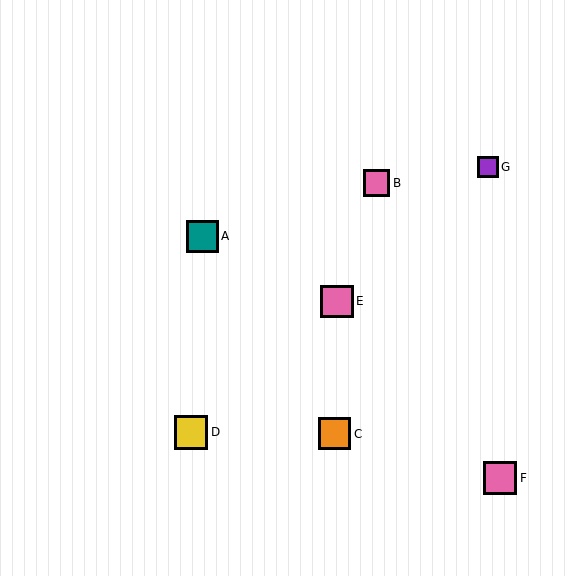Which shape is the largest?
The pink square (labeled F) is the largest.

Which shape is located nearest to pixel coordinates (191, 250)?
The teal square (labeled A) at (202, 236) is nearest to that location.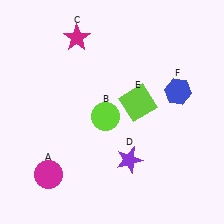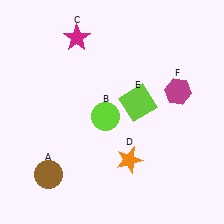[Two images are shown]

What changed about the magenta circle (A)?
In Image 1, A is magenta. In Image 2, it changed to brown.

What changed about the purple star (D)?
In Image 1, D is purple. In Image 2, it changed to orange.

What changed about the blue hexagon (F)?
In Image 1, F is blue. In Image 2, it changed to magenta.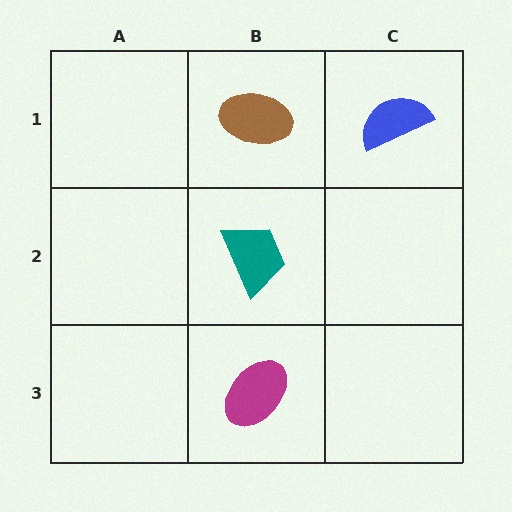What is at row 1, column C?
A blue semicircle.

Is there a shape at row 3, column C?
No, that cell is empty.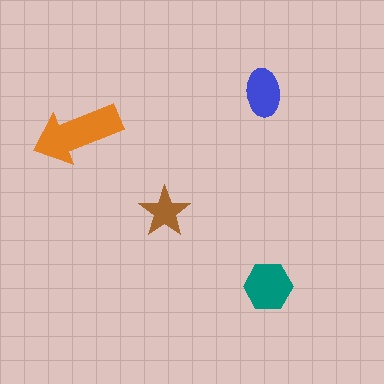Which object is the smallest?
The brown star.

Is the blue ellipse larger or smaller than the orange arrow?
Smaller.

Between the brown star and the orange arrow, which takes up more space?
The orange arrow.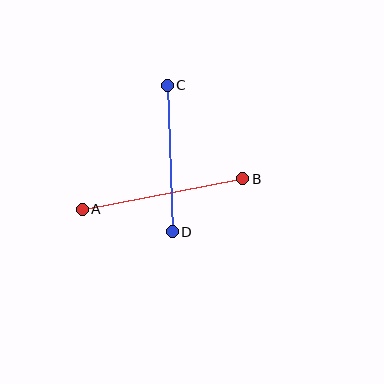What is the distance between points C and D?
The distance is approximately 147 pixels.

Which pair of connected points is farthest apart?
Points A and B are farthest apart.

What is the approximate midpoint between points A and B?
The midpoint is at approximately (162, 194) pixels.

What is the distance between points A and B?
The distance is approximately 163 pixels.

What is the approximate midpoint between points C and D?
The midpoint is at approximately (170, 159) pixels.